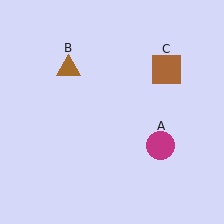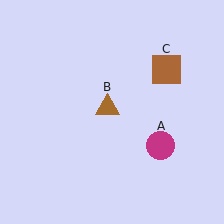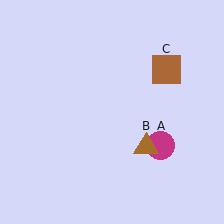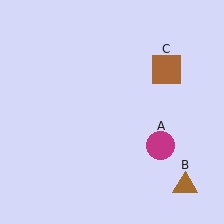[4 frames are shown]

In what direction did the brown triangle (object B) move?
The brown triangle (object B) moved down and to the right.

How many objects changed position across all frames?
1 object changed position: brown triangle (object B).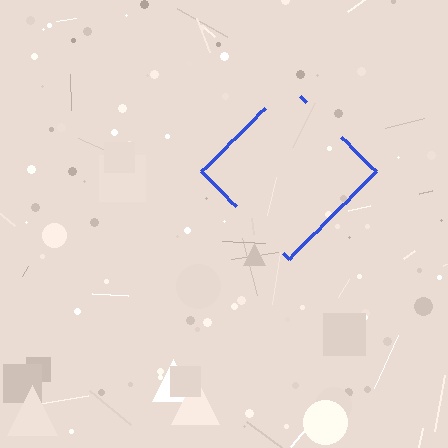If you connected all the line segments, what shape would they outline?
They would outline a diamond.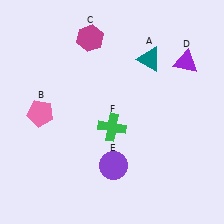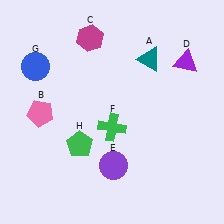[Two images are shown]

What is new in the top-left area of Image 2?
A blue circle (G) was added in the top-left area of Image 2.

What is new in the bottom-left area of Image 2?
A green pentagon (H) was added in the bottom-left area of Image 2.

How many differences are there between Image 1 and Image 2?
There are 2 differences between the two images.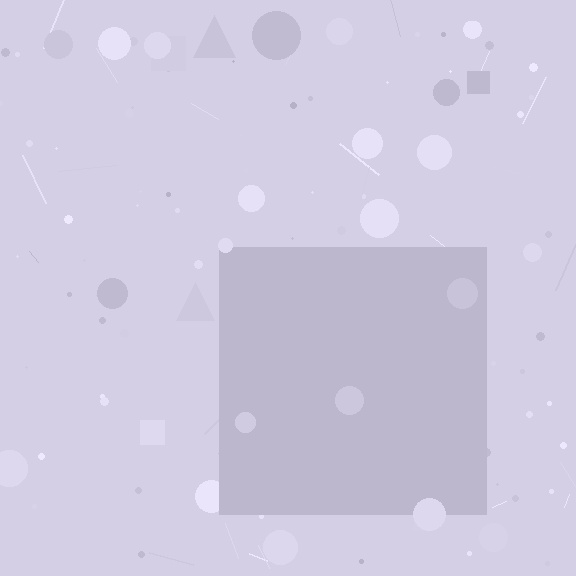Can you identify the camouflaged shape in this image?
The camouflaged shape is a square.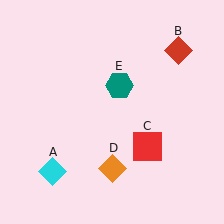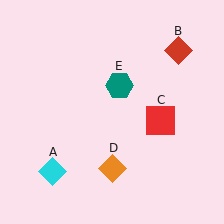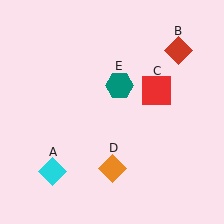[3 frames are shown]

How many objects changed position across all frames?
1 object changed position: red square (object C).